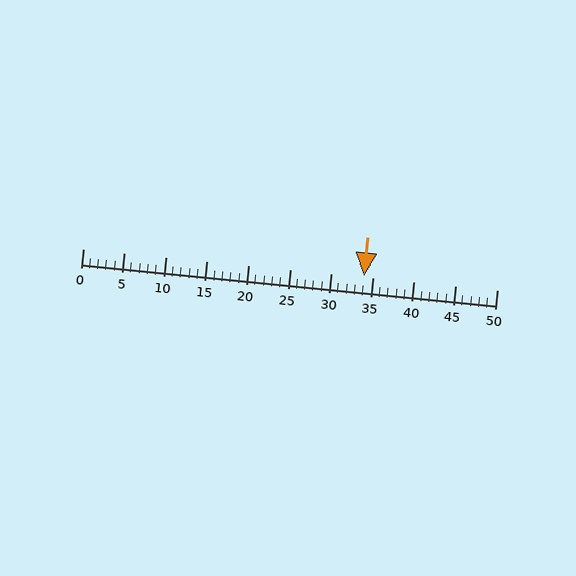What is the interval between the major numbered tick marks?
The major tick marks are spaced 5 units apart.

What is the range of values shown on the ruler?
The ruler shows values from 0 to 50.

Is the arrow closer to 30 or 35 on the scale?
The arrow is closer to 35.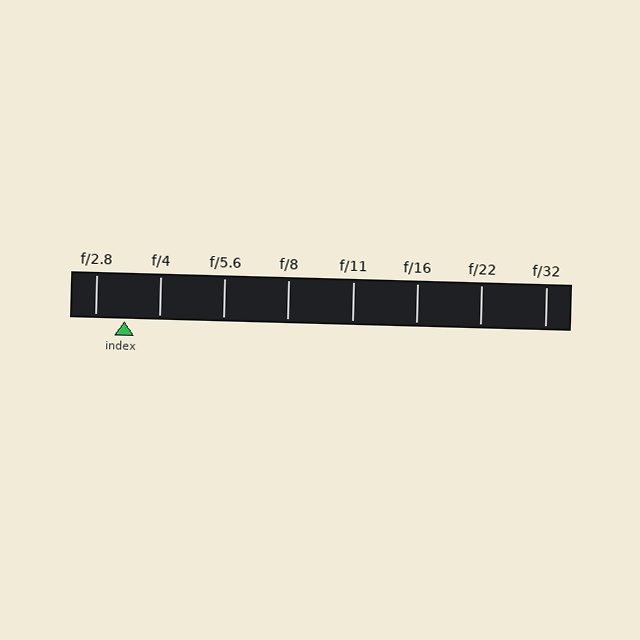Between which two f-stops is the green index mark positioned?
The index mark is between f/2.8 and f/4.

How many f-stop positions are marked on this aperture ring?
There are 8 f-stop positions marked.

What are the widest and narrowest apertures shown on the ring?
The widest aperture shown is f/2.8 and the narrowest is f/32.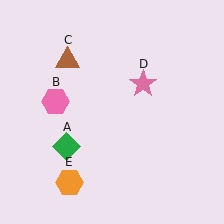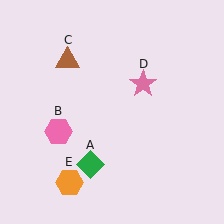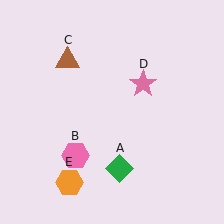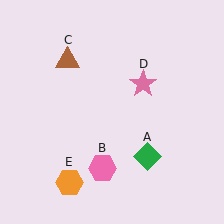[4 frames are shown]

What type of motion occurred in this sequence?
The green diamond (object A), pink hexagon (object B) rotated counterclockwise around the center of the scene.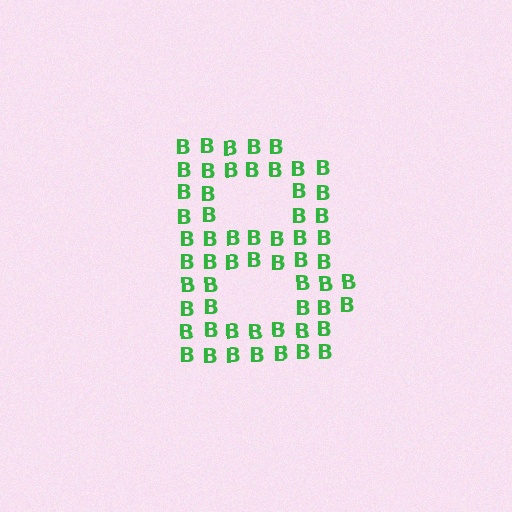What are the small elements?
The small elements are letter B's.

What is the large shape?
The large shape is the letter B.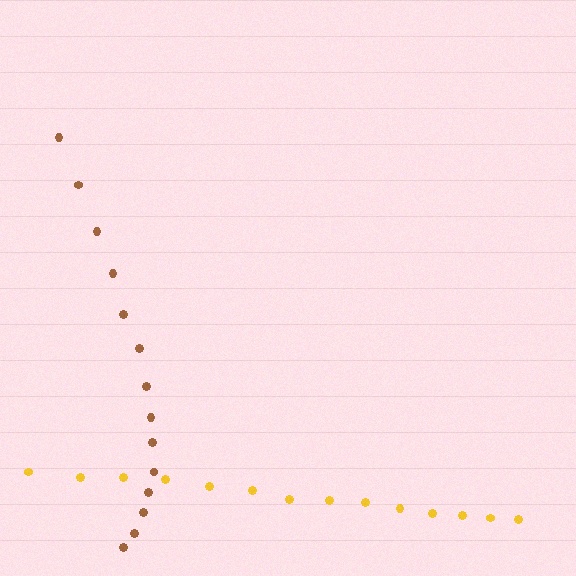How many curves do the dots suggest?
There are 2 distinct paths.